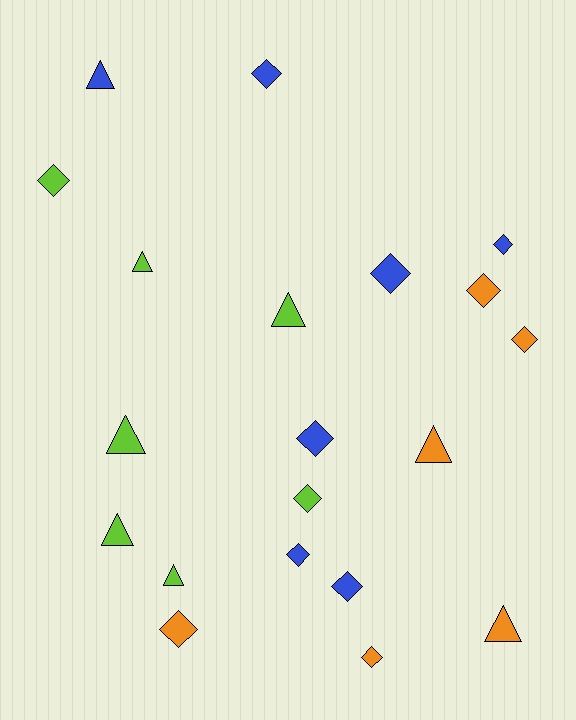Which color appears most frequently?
Lime, with 7 objects.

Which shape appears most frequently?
Diamond, with 12 objects.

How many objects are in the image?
There are 20 objects.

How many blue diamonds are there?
There are 6 blue diamonds.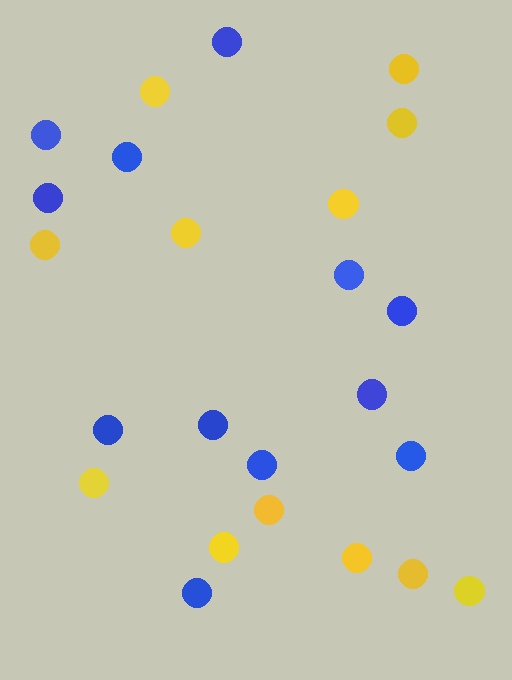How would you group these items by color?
There are 2 groups: one group of blue circles (12) and one group of yellow circles (12).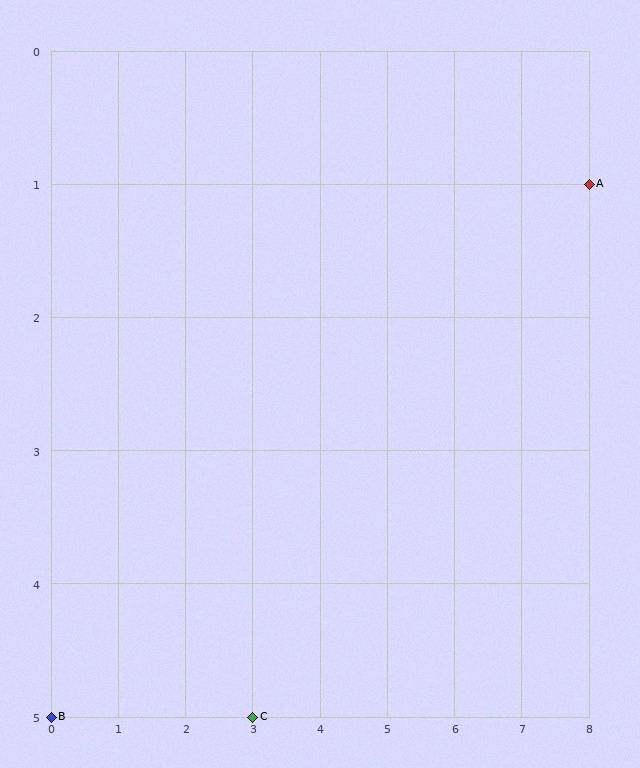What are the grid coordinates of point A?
Point A is at grid coordinates (8, 1).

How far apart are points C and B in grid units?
Points C and B are 3 columns apart.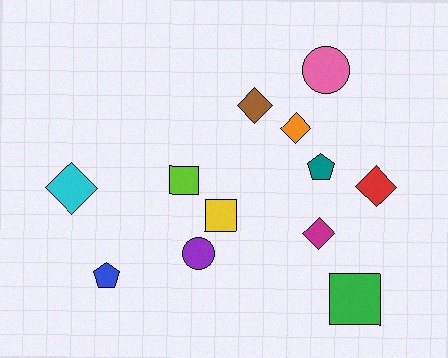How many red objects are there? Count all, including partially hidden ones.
There is 1 red object.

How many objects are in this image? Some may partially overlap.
There are 12 objects.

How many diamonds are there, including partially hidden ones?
There are 5 diamonds.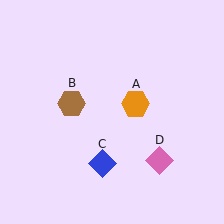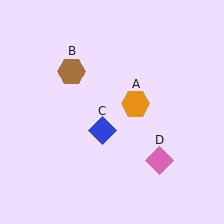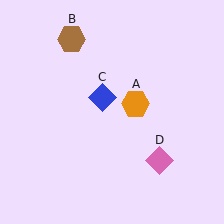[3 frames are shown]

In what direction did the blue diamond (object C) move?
The blue diamond (object C) moved up.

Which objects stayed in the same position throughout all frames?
Orange hexagon (object A) and pink diamond (object D) remained stationary.